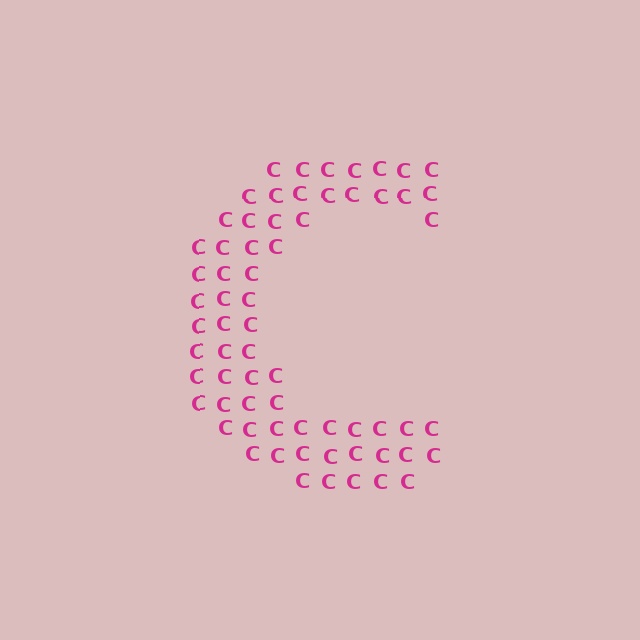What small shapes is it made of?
It is made of small letter C's.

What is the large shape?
The large shape is the letter C.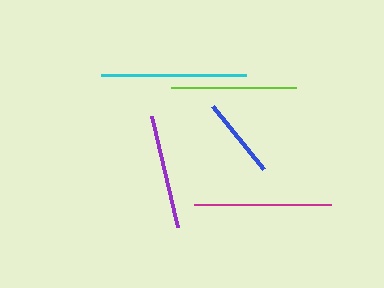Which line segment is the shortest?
The blue line is the shortest at approximately 81 pixels.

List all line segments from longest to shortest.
From longest to shortest: cyan, magenta, lime, purple, blue.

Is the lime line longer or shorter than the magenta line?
The magenta line is longer than the lime line.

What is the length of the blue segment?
The blue segment is approximately 81 pixels long.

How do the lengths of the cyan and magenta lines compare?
The cyan and magenta lines are approximately the same length.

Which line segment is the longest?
The cyan line is the longest at approximately 145 pixels.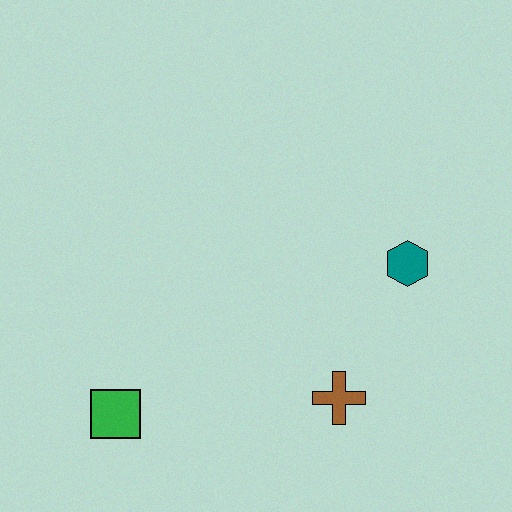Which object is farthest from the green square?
The teal hexagon is farthest from the green square.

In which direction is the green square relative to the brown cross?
The green square is to the left of the brown cross.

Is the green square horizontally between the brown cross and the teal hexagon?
No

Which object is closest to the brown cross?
The teal hexagon is closest to the brown cross.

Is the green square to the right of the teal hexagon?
No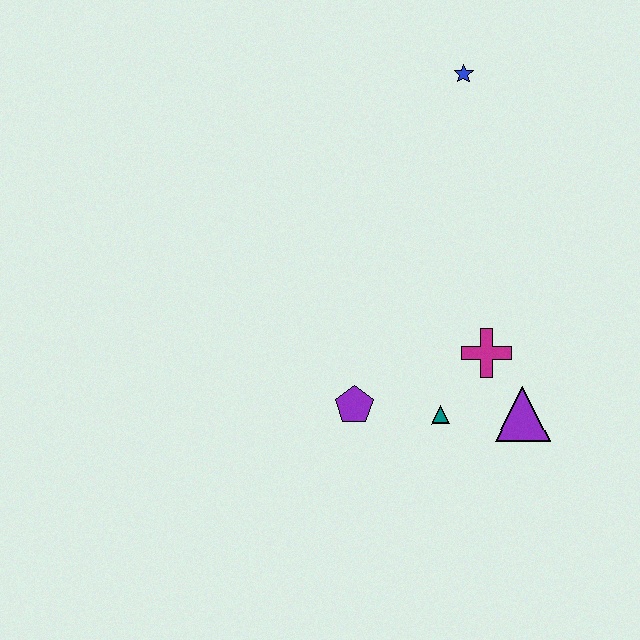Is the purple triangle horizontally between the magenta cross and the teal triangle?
No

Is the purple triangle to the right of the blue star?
Yes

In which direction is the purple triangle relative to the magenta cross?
The purple triangle is below the magenta cross.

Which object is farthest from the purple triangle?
The blue star is farthest from the purple triangle.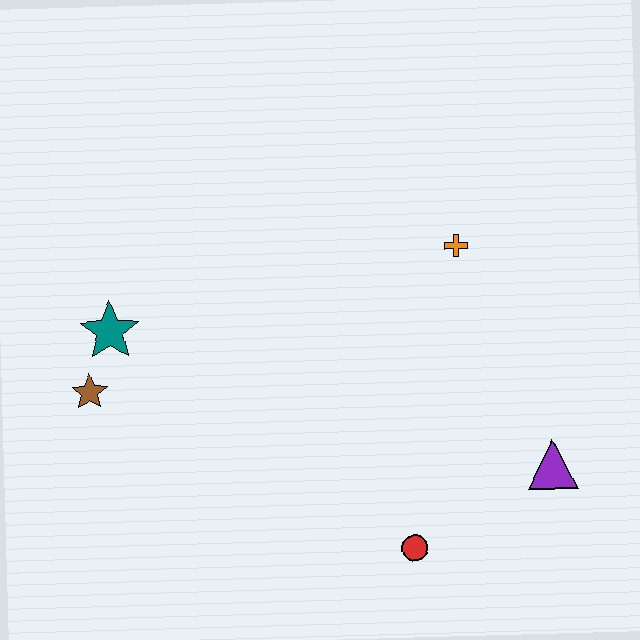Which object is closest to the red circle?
The purple triangle is closest to the red circle.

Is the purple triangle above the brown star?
No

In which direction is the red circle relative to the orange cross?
The red circle is below the orange cross.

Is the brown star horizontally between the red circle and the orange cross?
No